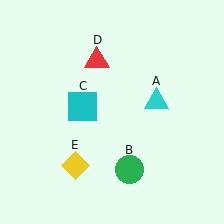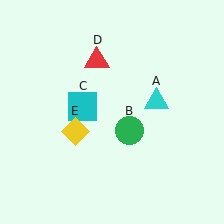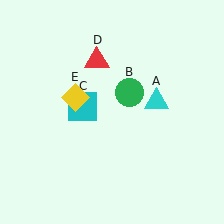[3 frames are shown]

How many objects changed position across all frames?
2 objects changed position: green circle (object B), yellow diamond (object E).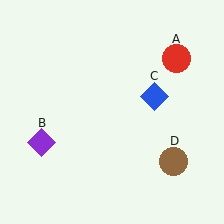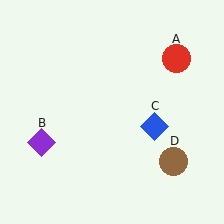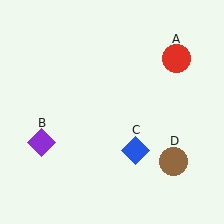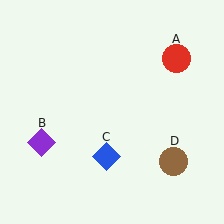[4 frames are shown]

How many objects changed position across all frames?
1 object changed position: blue diamond (object C).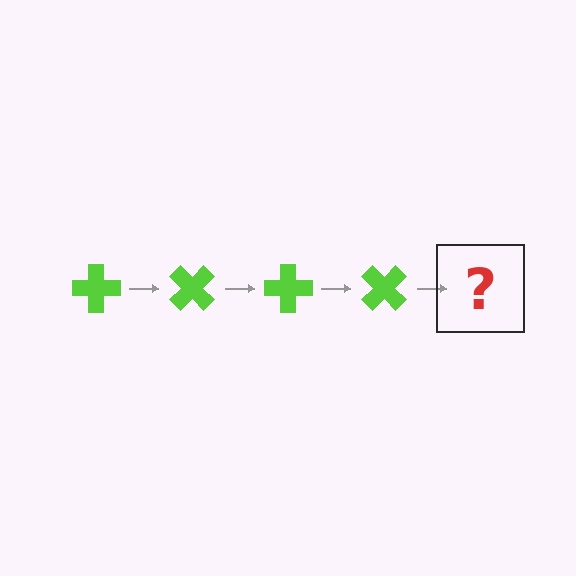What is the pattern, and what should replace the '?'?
The pattern is that the cross rotates 45 degrees each step. The '?' should be a lime cross rotated 180 degrees.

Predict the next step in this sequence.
The next step is a lime cross rotated 180 degrees.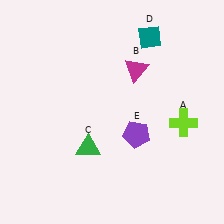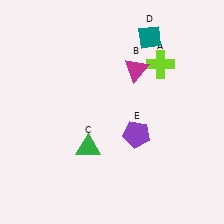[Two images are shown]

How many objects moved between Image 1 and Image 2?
1 object moved between the two images.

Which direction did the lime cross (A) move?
The lime cross (A) moved up.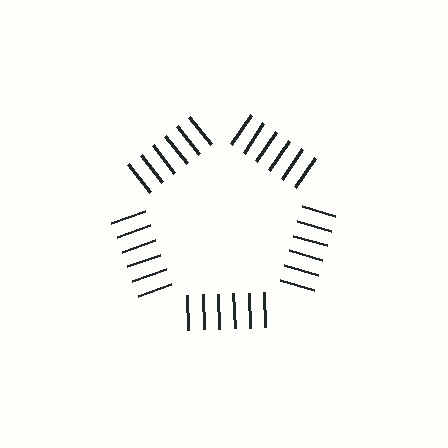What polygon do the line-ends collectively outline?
An illusory pentagon — the line segments terminate on its edges but no continuous stroke is drawn.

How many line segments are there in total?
30 — 6 along each of the 5 edges.